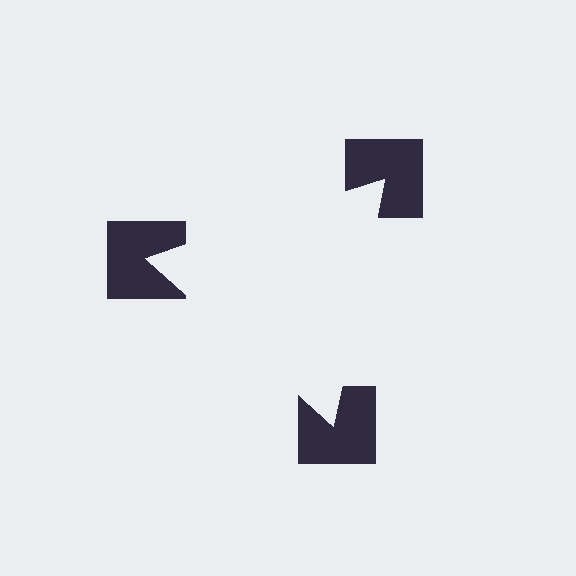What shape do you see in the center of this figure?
An illusory triangle — its edges are inferred from the aligned wedge cuts in the notched squares, not physically drawn.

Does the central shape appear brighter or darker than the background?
It typically appears slightly brighter than the background, even though no actual brightness change is drawn.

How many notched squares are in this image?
There are 3 — one at each vertex of the illusory triangle.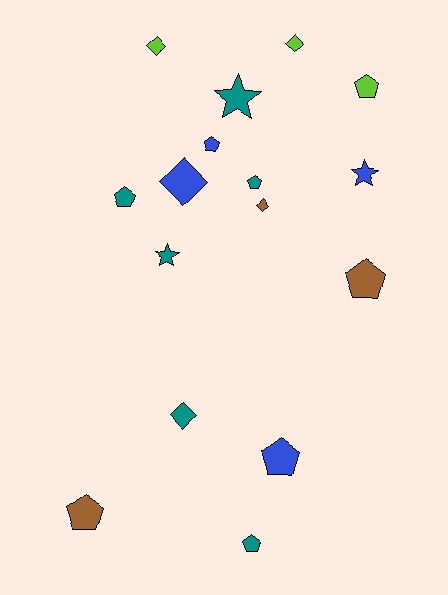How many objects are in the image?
There are 16 objects.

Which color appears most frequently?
Teal, with 6 objects.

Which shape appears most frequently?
Pentagon, with 8 objects.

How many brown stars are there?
There are no brown stars.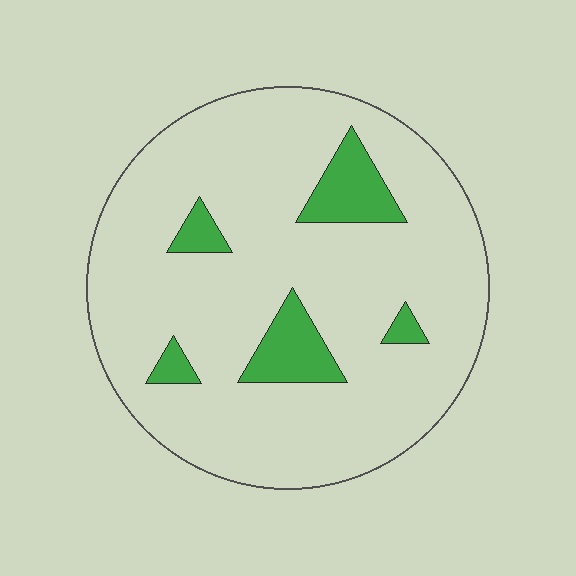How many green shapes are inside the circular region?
5.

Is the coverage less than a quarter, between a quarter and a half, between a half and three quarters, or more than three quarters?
Less than a quarter.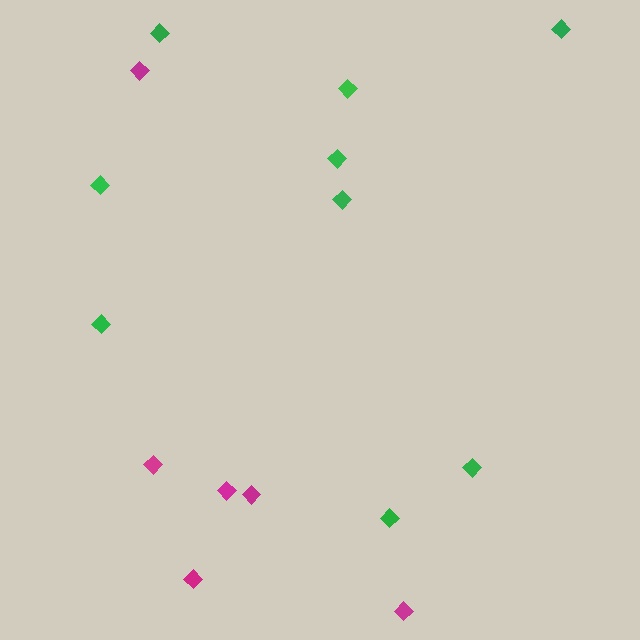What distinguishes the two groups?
There are 2 groups: one group of magenta diamonds (6) and one group of green diamonds (9).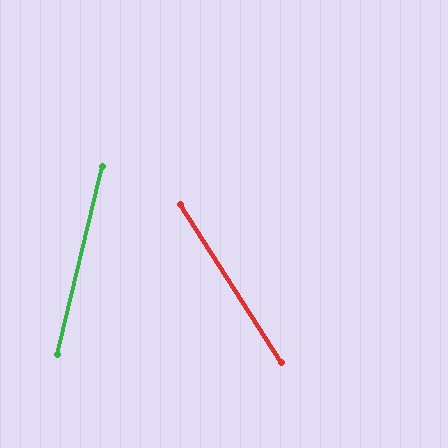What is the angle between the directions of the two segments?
Approximately 46 degrees.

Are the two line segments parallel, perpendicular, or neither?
Neither parallel nor perpendicular — they differ by about 46°.